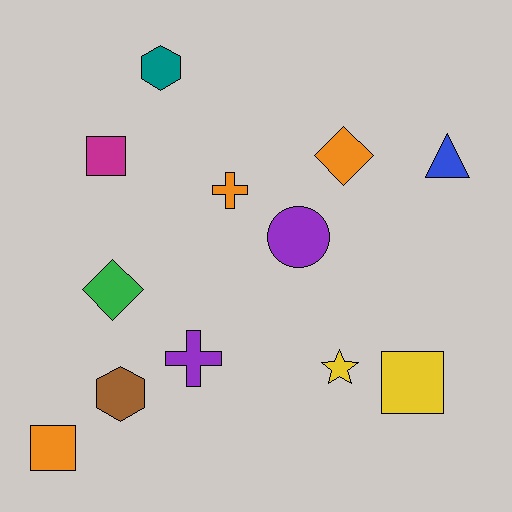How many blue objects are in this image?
There is 1 blue object.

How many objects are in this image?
There are 12 objects.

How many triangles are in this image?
There is 1 triangle.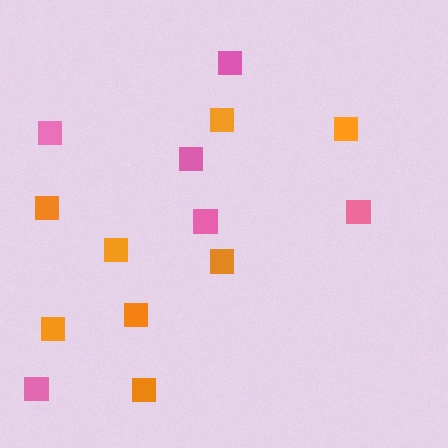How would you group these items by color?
There are 2 groups: one group of orange squares (8) and one group of pink squares (6).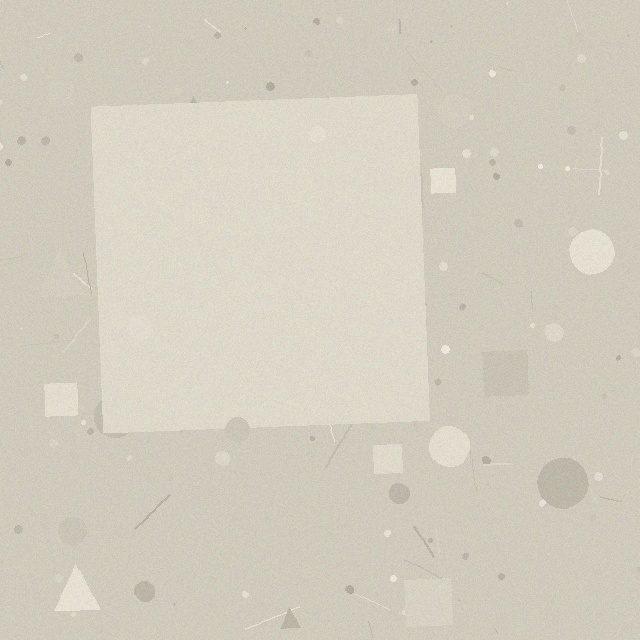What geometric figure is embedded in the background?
A square is embedded in the background.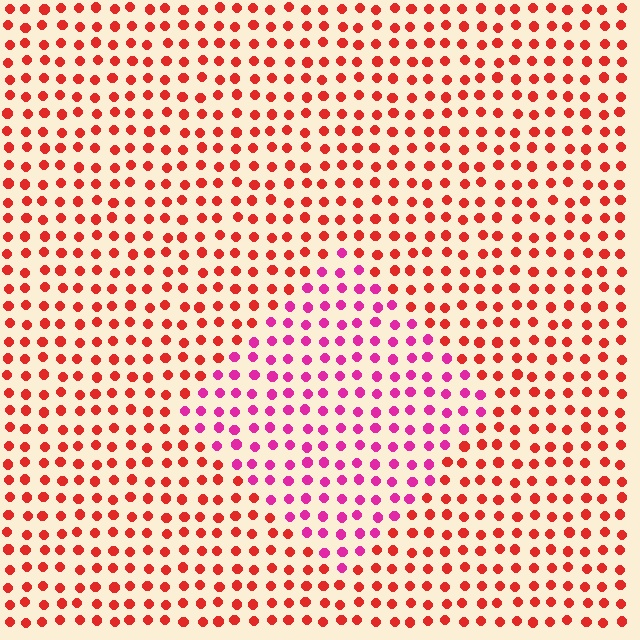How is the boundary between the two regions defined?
The boundary is defined purely by a slight shift in hue (about 41 degrees). Spacing, size, and orientation are identical on both sides.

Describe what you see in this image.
The image is filled with small red elements in a uniform arrangement. A diamond-shaped region is visible where the elements are tinted to a slightly different hue, forming a subtle color boundary.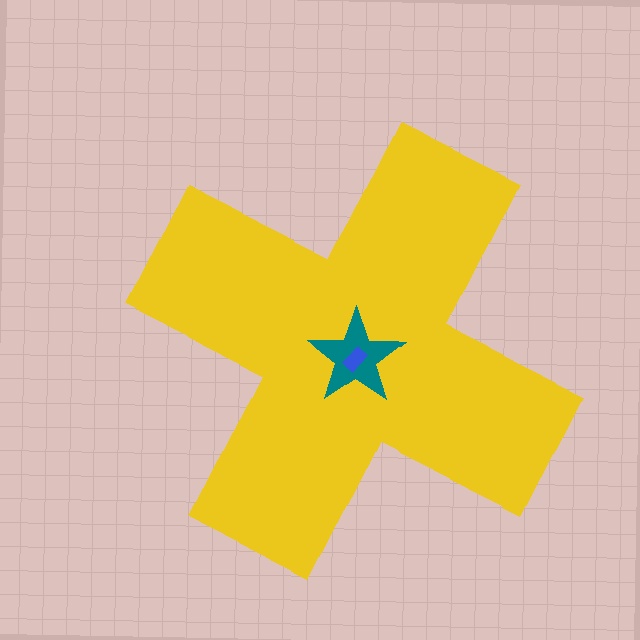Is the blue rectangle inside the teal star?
Yes.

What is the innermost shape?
The blue rectangle.